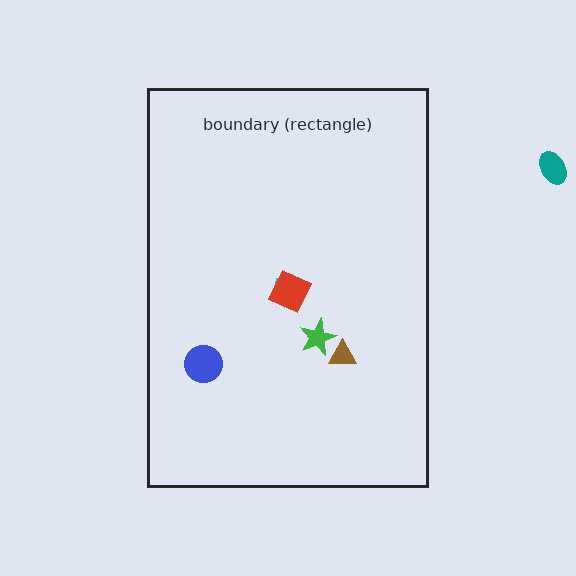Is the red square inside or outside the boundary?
Inside.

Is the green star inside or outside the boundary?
Inside.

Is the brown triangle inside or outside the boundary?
Inside.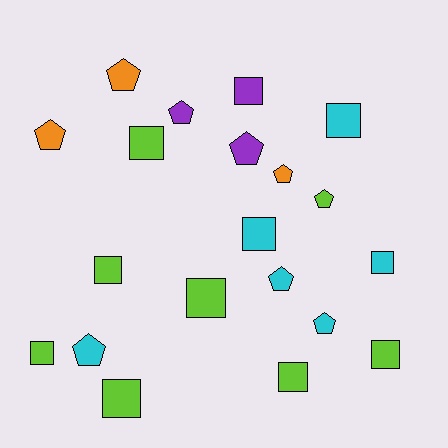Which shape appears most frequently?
Square, with 11 objects.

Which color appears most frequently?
Lime, with 8 objects.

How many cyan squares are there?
There are 3 cyan squares.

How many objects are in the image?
There are 20 objects.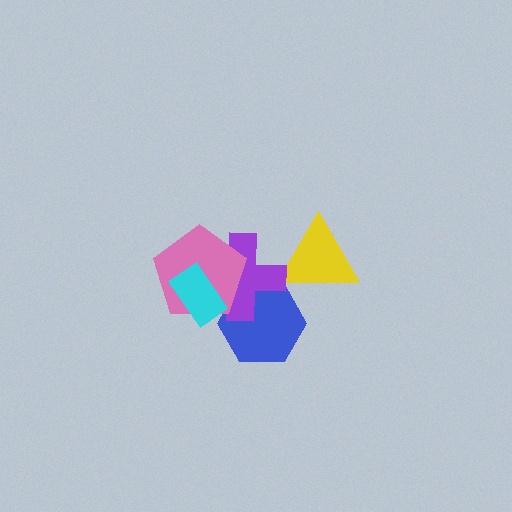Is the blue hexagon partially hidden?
Yes, it is partially covered by another shape.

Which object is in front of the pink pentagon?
The cyan rectangle is in front of the pink pentagon.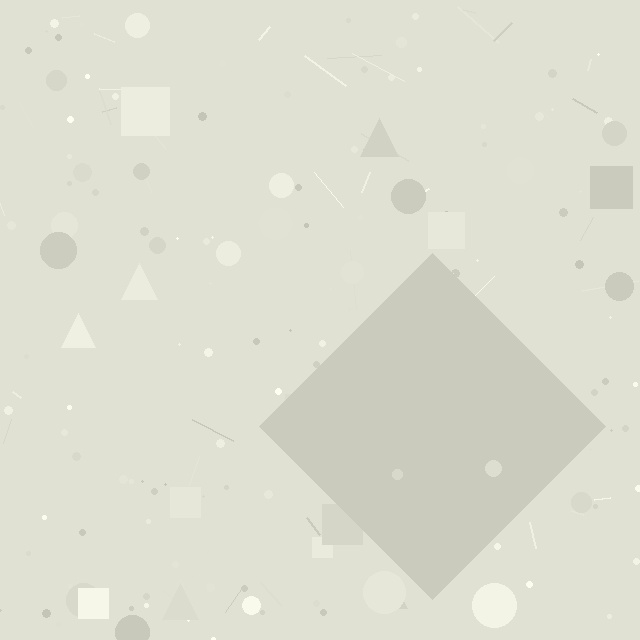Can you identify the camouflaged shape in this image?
The camouflaged shape is a diamond.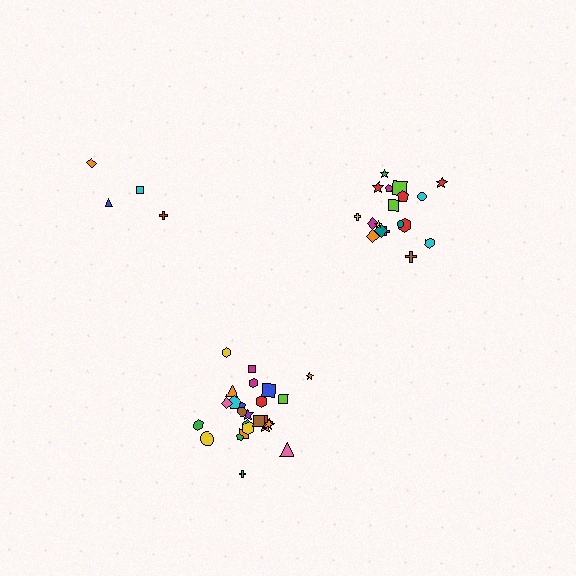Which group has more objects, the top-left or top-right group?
The top-right group.